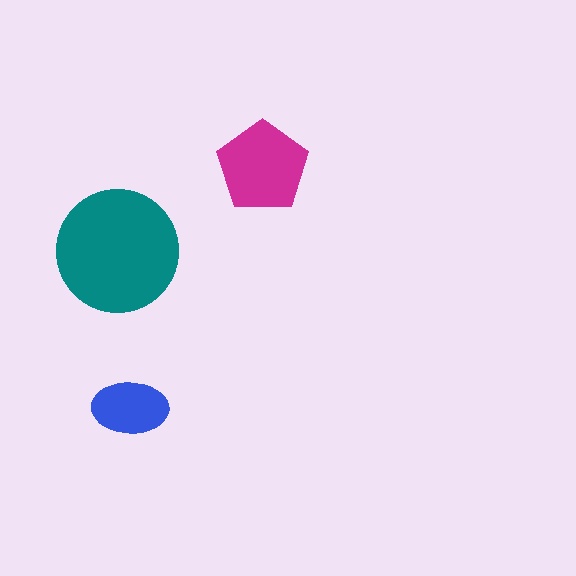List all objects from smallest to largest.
The blue ellipse, the magenta pentagon, the teal circle.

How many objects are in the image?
There are 3 objects in the image.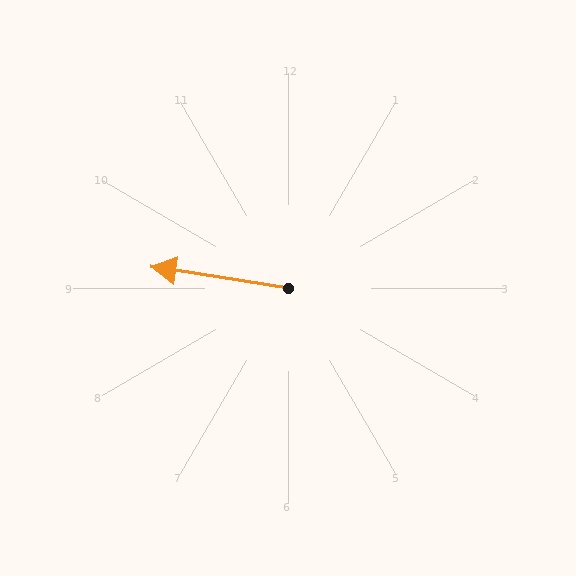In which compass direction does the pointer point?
West.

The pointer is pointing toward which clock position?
Roughly 9 o'clock.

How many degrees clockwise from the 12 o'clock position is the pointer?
Approximately 279 degrees.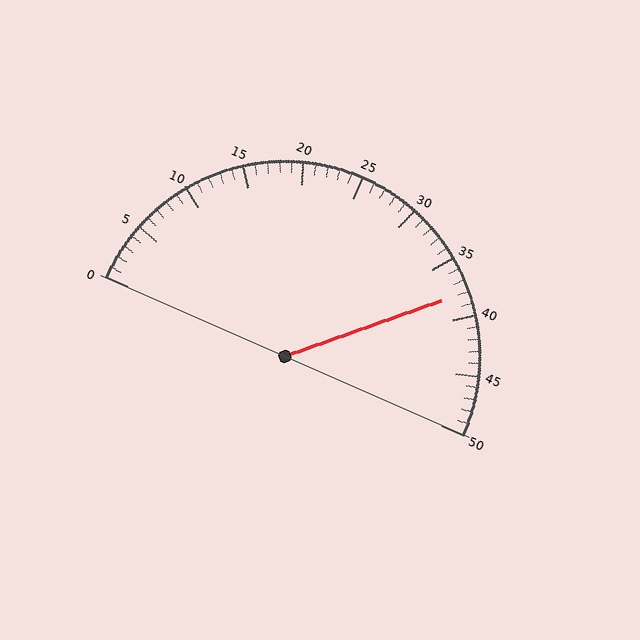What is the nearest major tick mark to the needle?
The nearest major tick mark is 40.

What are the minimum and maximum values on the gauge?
The gauge ranges from 0 to 50.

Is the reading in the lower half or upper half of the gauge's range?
The reading is in the upper half of the range (0 to 50).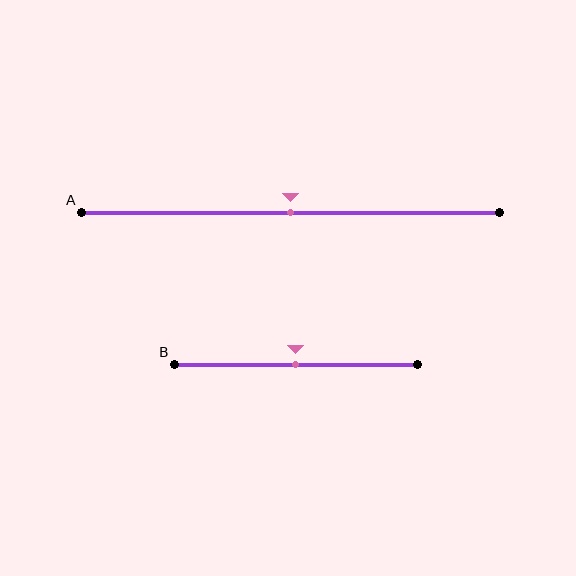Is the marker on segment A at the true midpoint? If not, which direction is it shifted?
Yes, the marker on segment A is at the true midpoint.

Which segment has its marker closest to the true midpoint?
Segment A has its marker closest to the true midpoint.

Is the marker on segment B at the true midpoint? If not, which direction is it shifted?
Yes, the marker on segment B is at the true midpoint.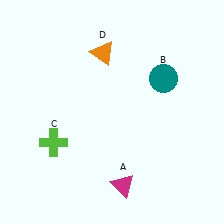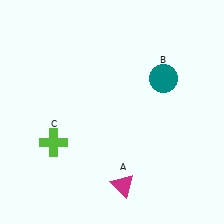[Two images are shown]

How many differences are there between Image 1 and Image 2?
There is 1 difference between the two images.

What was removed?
The orange triangle (D) was removed in Image 2.